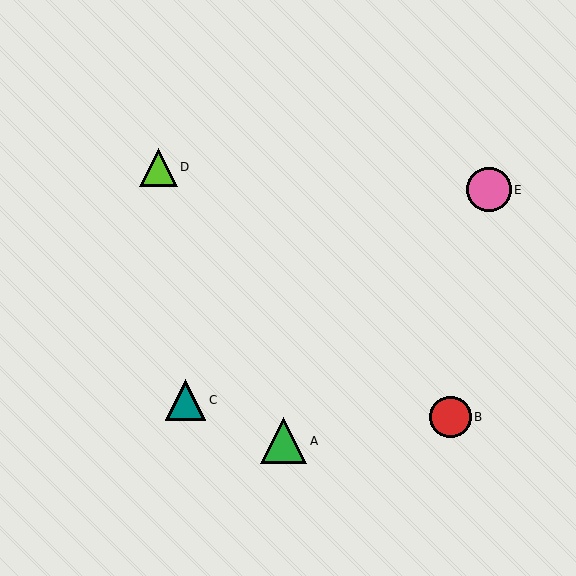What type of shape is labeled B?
Shape B is a red circle.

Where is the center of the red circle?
The center of the red circle is at (450, 417).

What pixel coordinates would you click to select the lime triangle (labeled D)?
Click at (159, 167) to select the lime triangle D.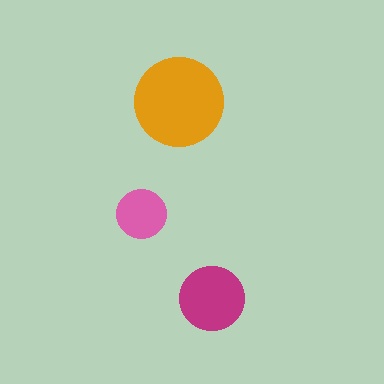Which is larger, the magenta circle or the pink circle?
The magenta one.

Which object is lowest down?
The magenta circle is bottommost.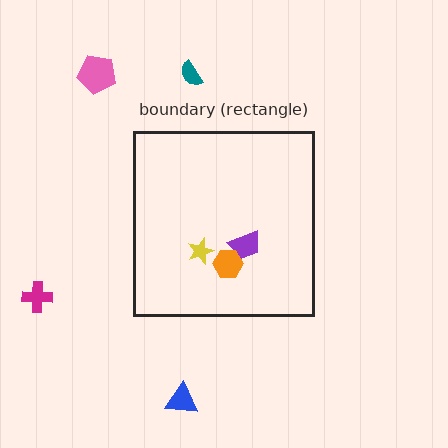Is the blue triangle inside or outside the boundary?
Outside.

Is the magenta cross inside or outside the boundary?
Outside.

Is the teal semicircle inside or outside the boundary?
Outside.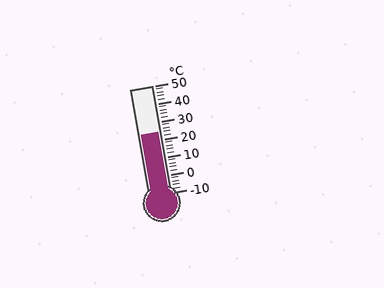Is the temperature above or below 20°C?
The temperature is above 20°C.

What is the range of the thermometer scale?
The thermometer scale ranges from -10°C to 50°C.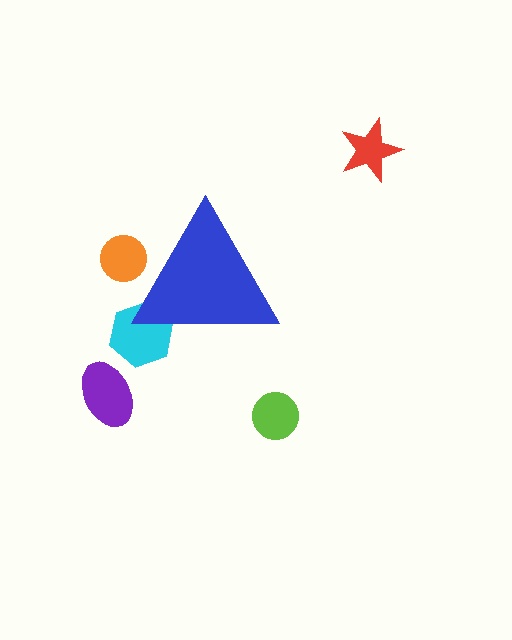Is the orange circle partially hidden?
Yes, the orange circle is partially hidden behind the blue triangle.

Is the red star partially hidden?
No, the red star is fully visible.